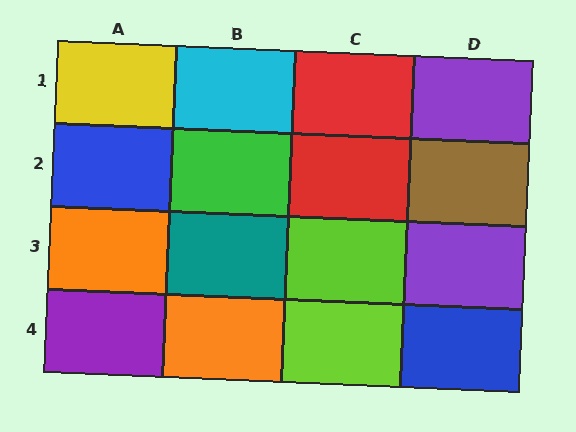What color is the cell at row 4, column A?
Purple.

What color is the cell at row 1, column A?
Yellow.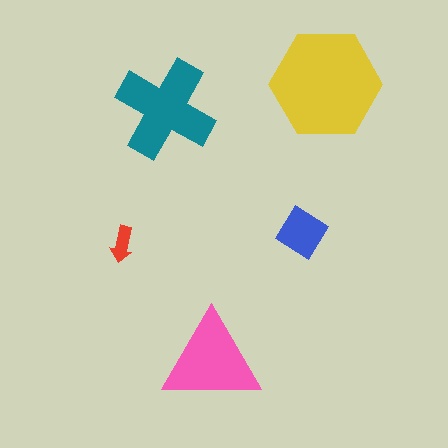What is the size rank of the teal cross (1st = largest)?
2nd.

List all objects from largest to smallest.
The yellow hexagon, the teal cross, the pink triangle, the blue diamond, the red arrow.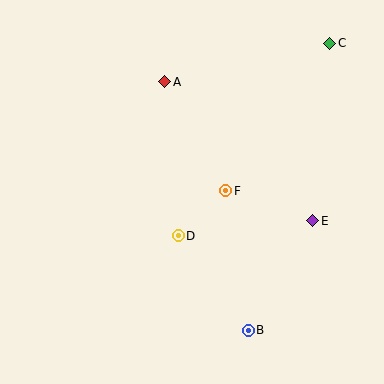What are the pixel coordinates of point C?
Point C is at (330, 43).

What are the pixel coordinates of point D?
Point D is at (178, 236).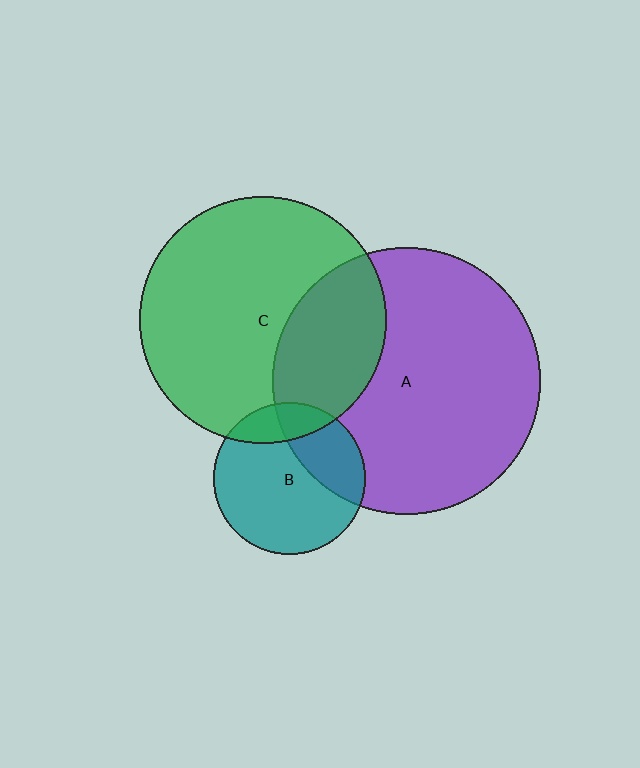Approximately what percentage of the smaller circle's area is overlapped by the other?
Approximately 15%.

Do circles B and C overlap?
Yes.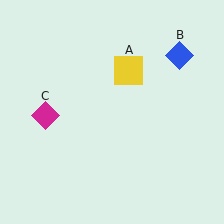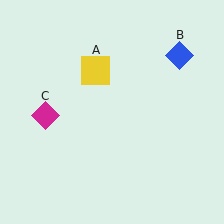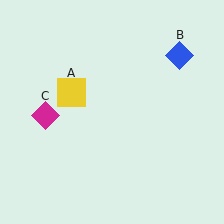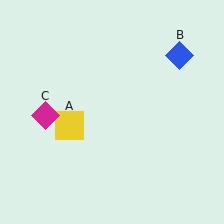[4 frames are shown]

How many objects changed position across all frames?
1 object changed position: yellow square (object A).